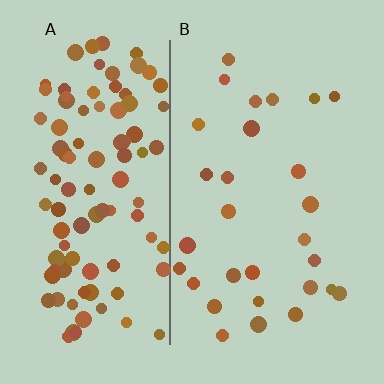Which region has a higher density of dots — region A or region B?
A (the left).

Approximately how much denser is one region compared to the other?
Approximately 3.6× — region A over region B.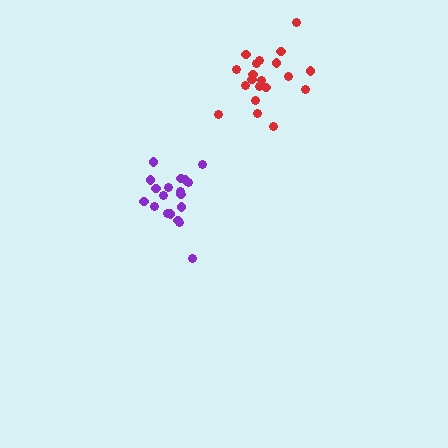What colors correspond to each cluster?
The clusters are colored: red, purple.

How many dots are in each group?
Group 1: 20 dots, Group 2: 19 dots (39 total).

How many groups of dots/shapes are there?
There are 2 groups.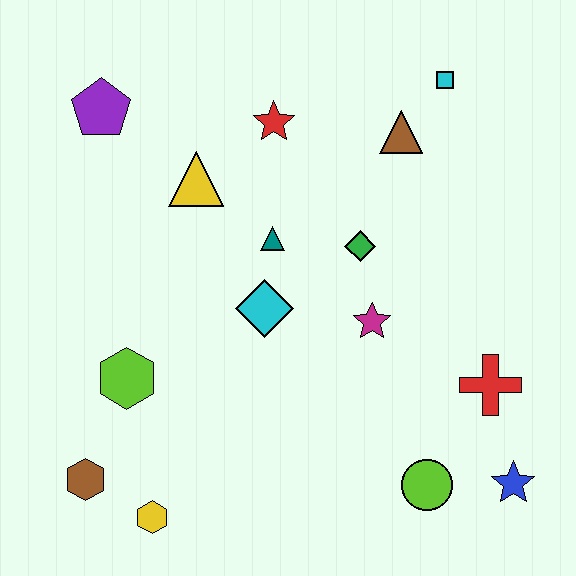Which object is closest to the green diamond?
The magenta star is closest to the green diamond.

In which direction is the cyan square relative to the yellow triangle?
The cyan square is to the right of the yellow triangle.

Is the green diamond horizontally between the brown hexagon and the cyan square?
Yes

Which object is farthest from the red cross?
The purple pentagon is farthest from the red cross.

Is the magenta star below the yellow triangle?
Yes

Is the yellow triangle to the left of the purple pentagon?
No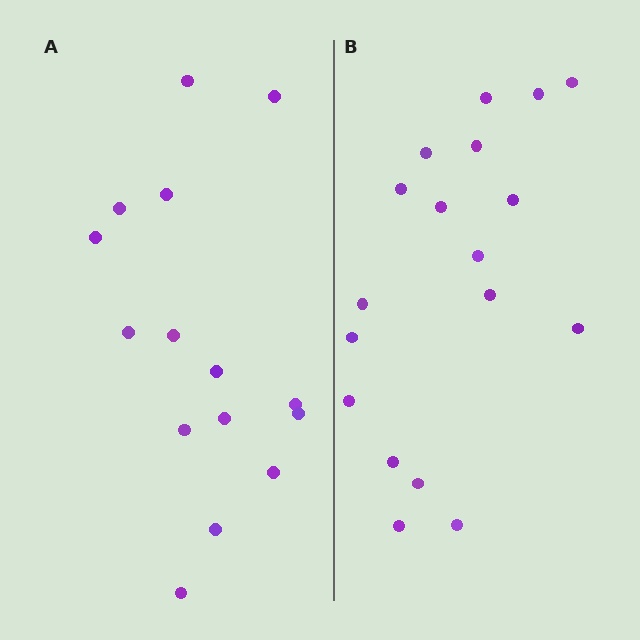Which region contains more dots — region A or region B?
Region B (the right region) has more dots.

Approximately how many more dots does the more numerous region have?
Region B has just a few more — roughly 2 or 3 more dots than region A.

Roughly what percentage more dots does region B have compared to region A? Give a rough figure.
About 20% more.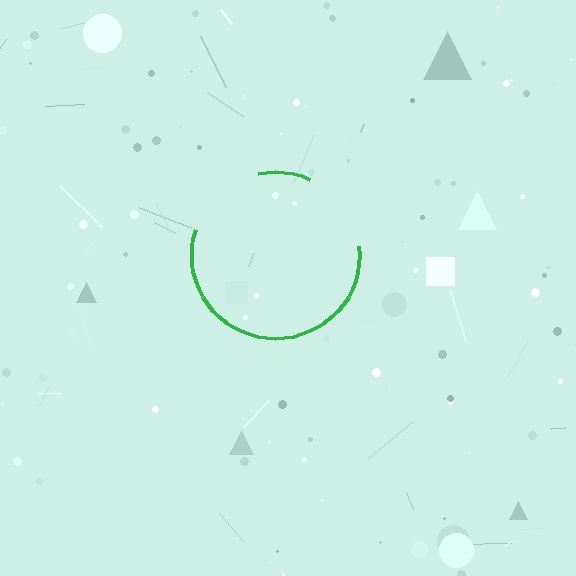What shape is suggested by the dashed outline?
The dashed outline suggests a circle.